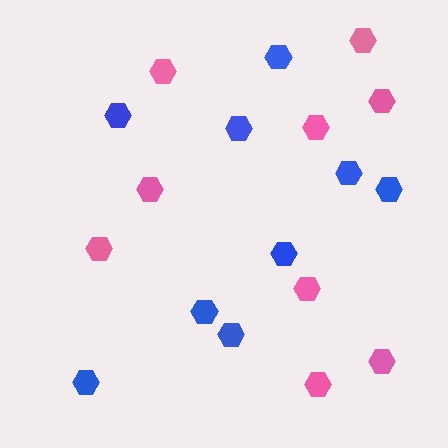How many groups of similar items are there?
There are 2 groups: one group of pink hexagons (9) and one group of blue hexagons (9).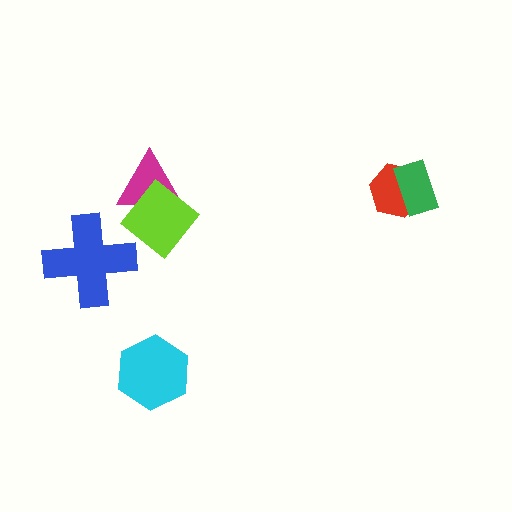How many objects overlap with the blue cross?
0 objects overlap with the blue cross.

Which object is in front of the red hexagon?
The green rectangle is in front of the red hexagon.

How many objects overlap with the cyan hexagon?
0 objects overlap with the cyan hexagon.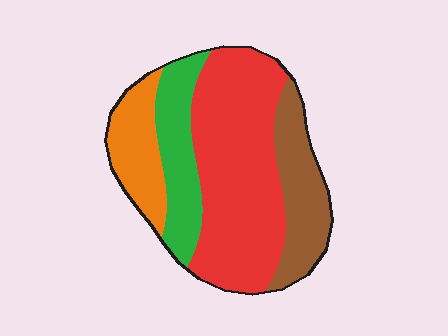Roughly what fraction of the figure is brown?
Brown takes up less than a quarter of the figure.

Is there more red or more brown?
Red.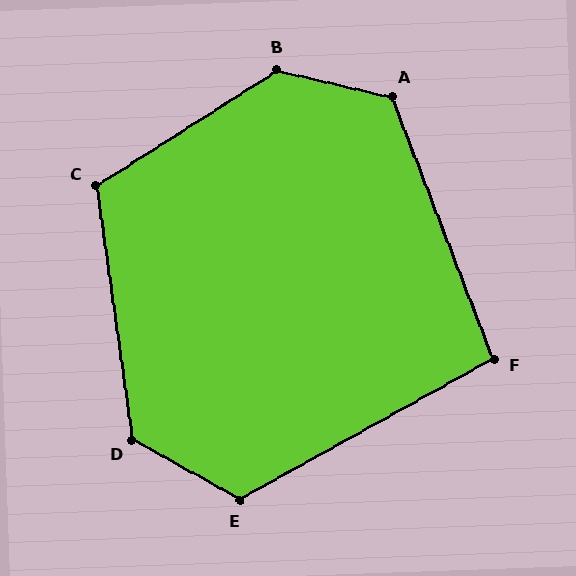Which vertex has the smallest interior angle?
F, at approximately 98 degrees.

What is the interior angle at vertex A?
Approximately 124 degrees (obtuse).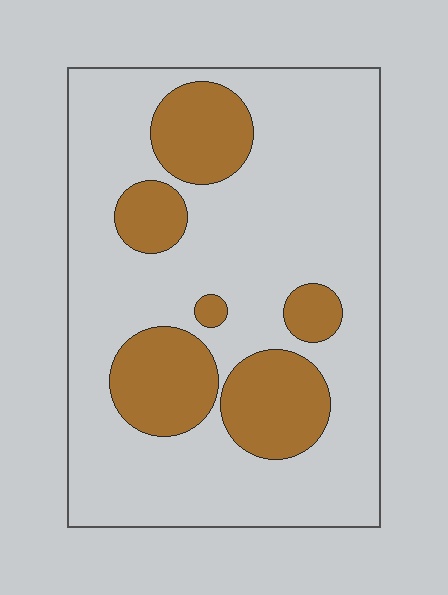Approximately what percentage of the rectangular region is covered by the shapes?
Approximately 25%.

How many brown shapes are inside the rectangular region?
6.